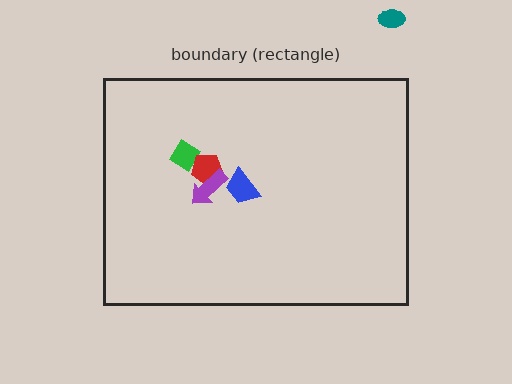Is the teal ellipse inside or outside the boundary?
Outside.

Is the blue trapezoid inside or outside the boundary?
Inside.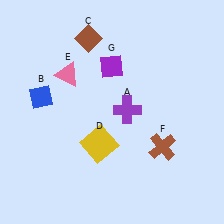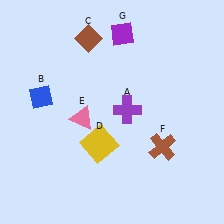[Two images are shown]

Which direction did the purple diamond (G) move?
The purple diamond (G) moved up.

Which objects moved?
The objects that moved are: the pink triangle (E), the purple diamond (G).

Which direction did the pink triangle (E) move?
The pink triangle (E) moved down.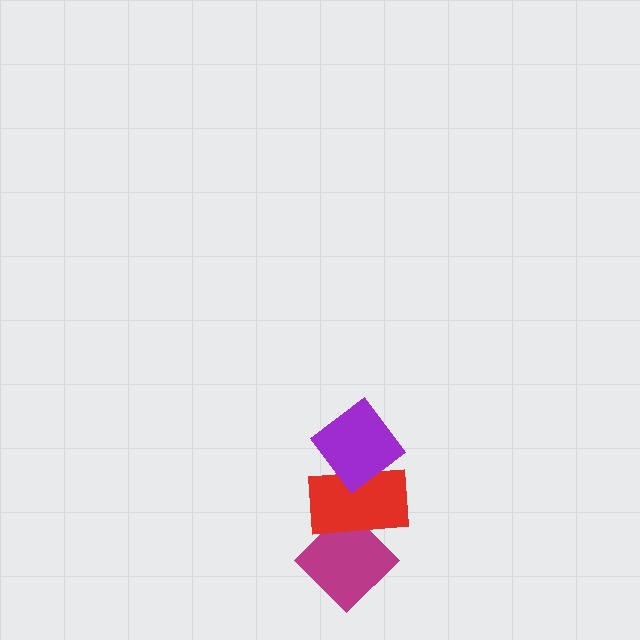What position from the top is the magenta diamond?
The magenta diamond is 3rd from the top.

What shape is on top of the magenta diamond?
The red rectangle is on top of the magenta diamond.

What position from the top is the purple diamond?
The purple diamond is 1st from the top.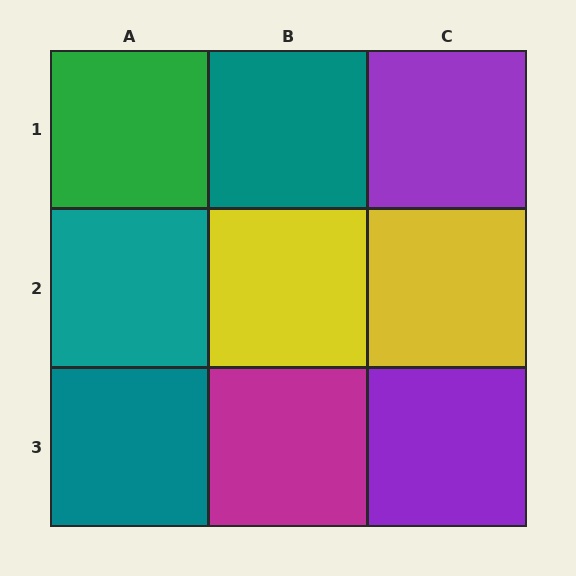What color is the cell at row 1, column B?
Teal.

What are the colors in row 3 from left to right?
Teal, magenta, purple.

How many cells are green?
1 cell is green.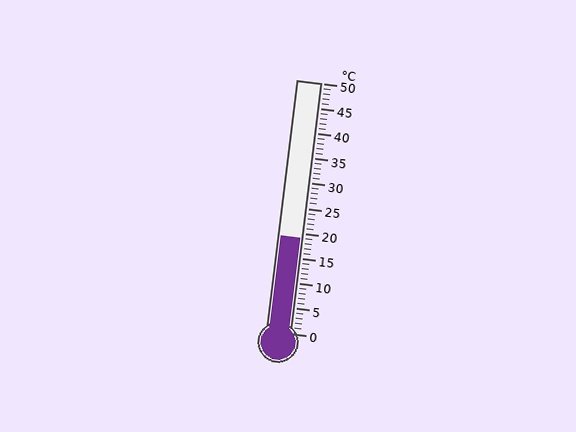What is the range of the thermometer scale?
The thermometer scale ranges from 0°C to 50°C.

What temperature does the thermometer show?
The thermometer shows approximately 19°C.